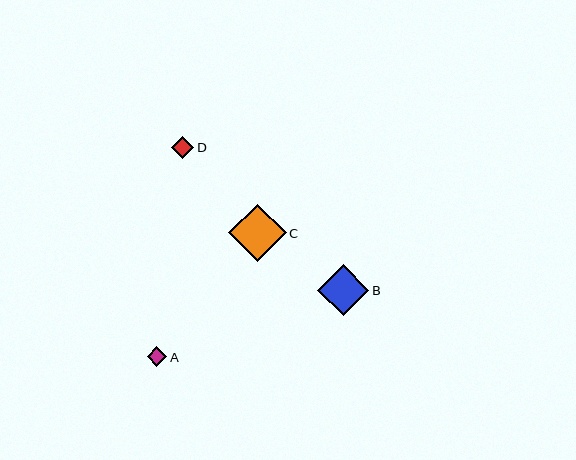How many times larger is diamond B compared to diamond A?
Diamond B is approximately 2.7 times the size of diamond A.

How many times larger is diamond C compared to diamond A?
Diamond C is approximately 3.0 times the size of diamond A.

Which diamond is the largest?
Diamond C is the largest with a size of approximately 58 pixels.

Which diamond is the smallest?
Diamond A is the smallest with a size of approximately 19 pixels.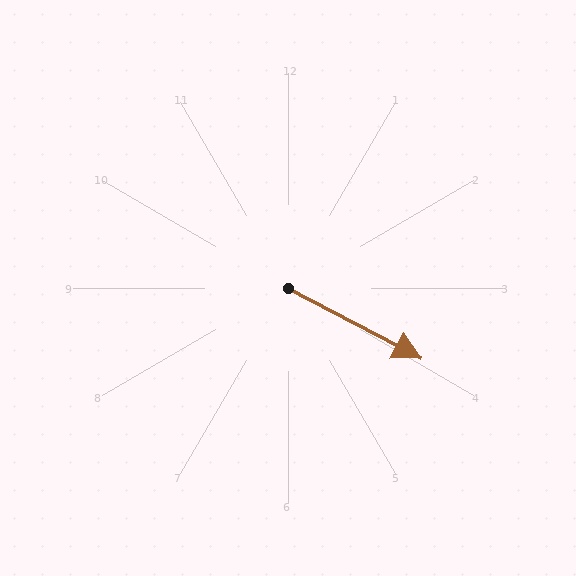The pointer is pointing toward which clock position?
Roughly 4 o'clock.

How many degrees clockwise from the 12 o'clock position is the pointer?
Approximately 118 degrees.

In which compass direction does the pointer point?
Southeast.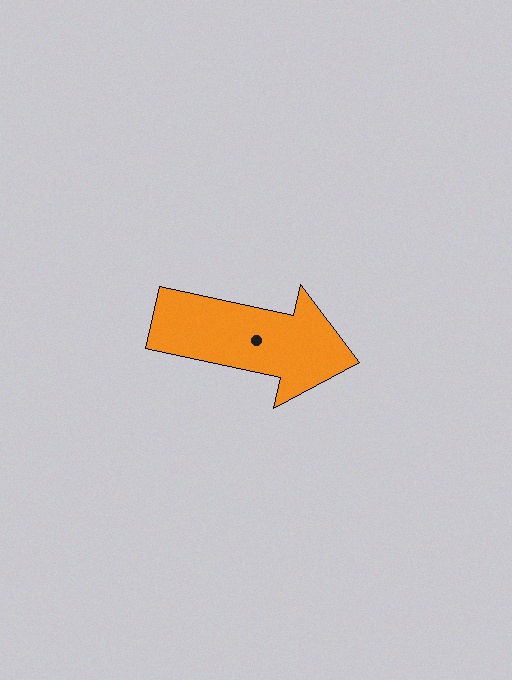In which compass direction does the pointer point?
East.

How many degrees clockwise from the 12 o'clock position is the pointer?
Approximately 102 degrees.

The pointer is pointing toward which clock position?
Roughly 3 o'clock.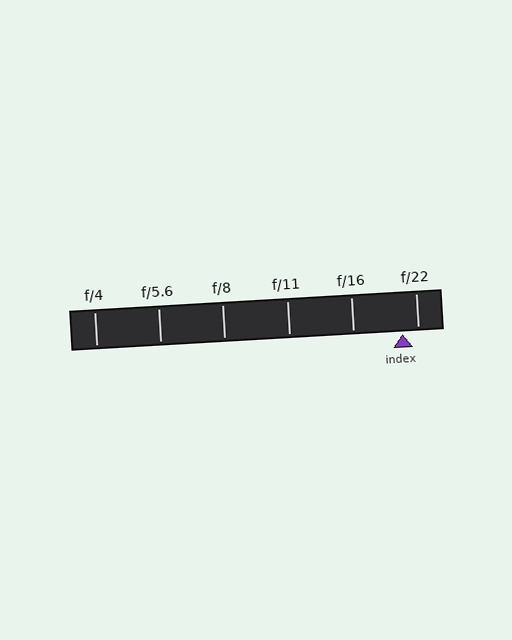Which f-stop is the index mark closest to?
The index mark is closest to f/22.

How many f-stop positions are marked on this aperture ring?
There are 6 f-stop positions marked.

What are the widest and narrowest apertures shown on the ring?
The widest aperture shown is f/4 and the narrowest is f/22.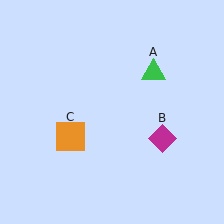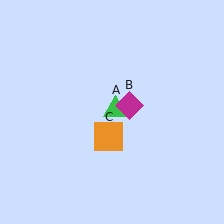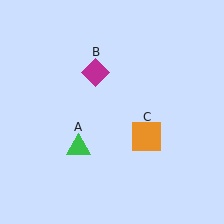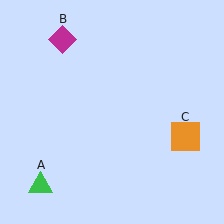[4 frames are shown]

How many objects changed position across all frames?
3 objects changed position: green triangle (object A), magenta diamond (object B), orange square (object C).